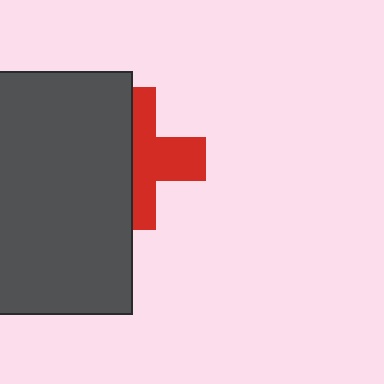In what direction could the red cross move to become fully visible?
The red cross could move right. That would shift it out from behind the dark gray rectangle entirely.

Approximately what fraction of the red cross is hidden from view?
Roughly 49% of the red cross is hidden behind the dark gray rectangle.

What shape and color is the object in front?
The object in front is a dark gray rectangle.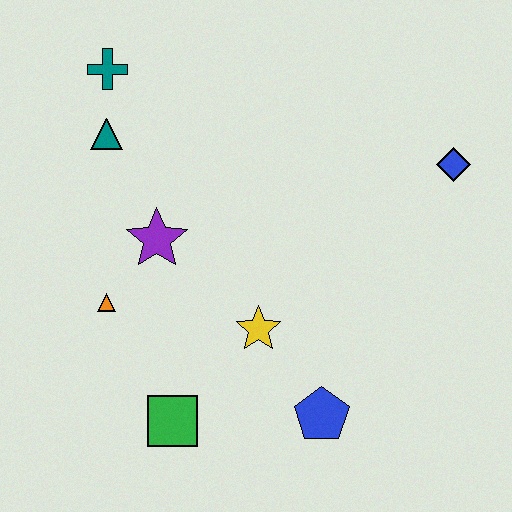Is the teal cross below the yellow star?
No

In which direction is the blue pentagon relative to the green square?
The blue pentagon is to the right of the green square.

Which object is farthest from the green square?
The blue diamond is farthest from the green square.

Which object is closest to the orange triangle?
The purple star is closest to the orange triangle.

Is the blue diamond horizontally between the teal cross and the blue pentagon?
No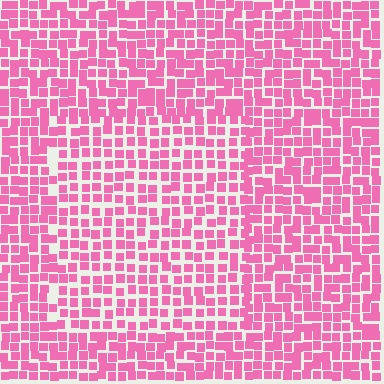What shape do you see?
I see a rectangle.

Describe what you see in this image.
The image contains small pink elements arranged at two different densities. A rectangle-shaped region is visible where the elements are less densely packed than the surrounding area.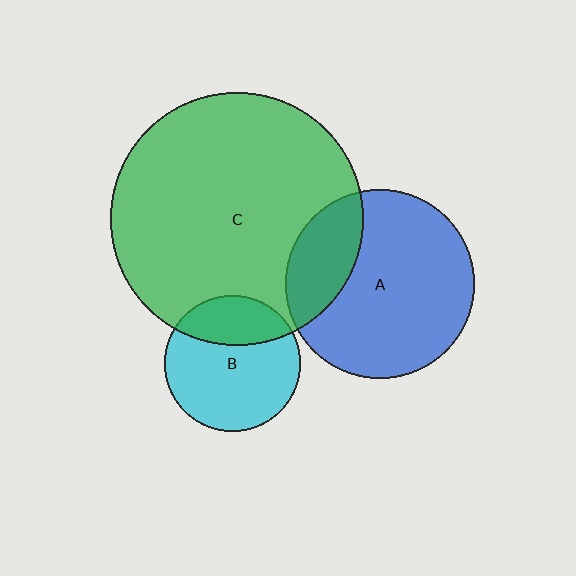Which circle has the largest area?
Circle C (green).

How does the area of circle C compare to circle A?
Approximately 1.8 times.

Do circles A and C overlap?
Yes.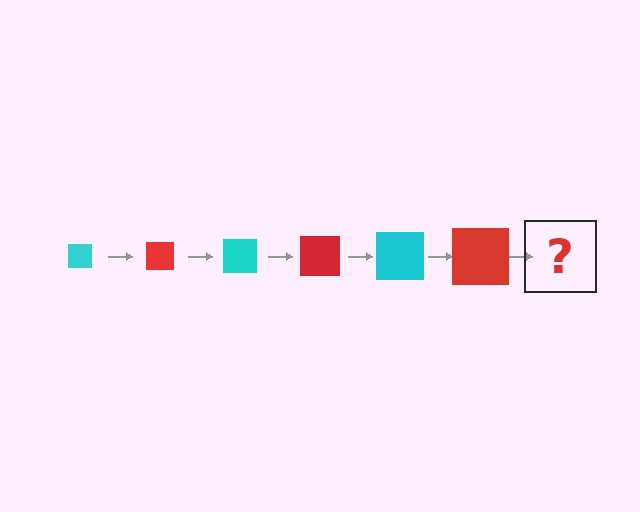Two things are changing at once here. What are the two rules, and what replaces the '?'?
The two rules are that the square grows larger each step and the color cycles through cyan and red. The '?' should be a cyan square, larger than the previous one.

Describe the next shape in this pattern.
It should be a cyan square, larger than the previous one.